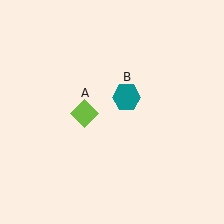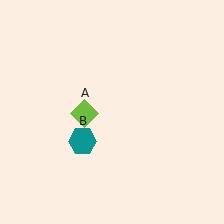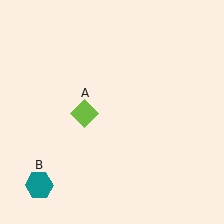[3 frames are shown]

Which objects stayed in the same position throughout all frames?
Lime diamond (object A) remained stationary.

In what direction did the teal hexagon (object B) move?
The teal hexagon (object B) moved down and to the left.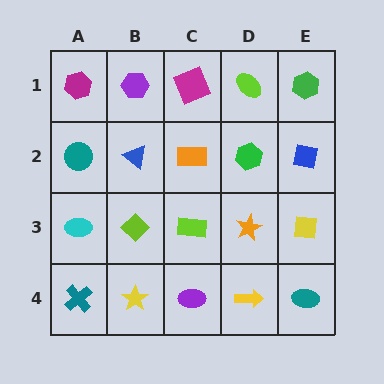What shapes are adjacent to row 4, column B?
A lime diamond (row 3, column B), a teal cross (row 4, column A), a purple ellipse (row 4, column C).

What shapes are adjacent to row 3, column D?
A green hexagon (row 2, column D), a yellow arrow (row 4, column D), a lime rectangle (row 3, column C), a yellow square (row 3, column E).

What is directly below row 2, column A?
A cyan ellipse.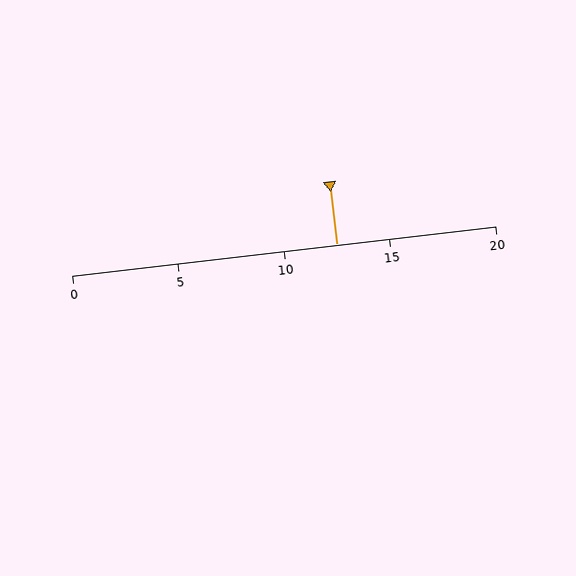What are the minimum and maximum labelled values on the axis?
The axis runs from 0 to 20.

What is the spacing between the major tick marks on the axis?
The major ticks are spaced 5 apart.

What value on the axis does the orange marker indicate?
The marker indicates approximately 12.5.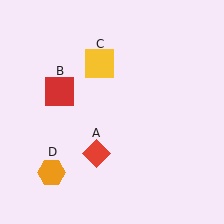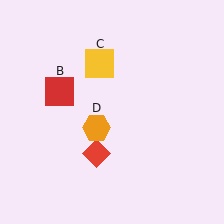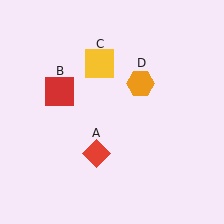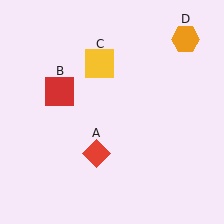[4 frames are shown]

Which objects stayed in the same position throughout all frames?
Red diamond (object A) and red square (object B) and yellow square (object C) remained stationary.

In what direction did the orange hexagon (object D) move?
The orange hexagon (object D) moved up and to the right.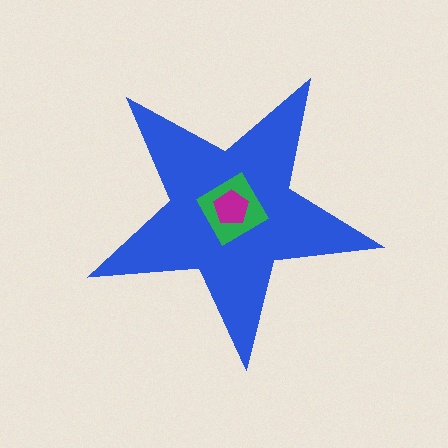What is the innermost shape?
The magenta pentagon.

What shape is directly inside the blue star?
The green diamond.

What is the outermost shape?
The blue star.